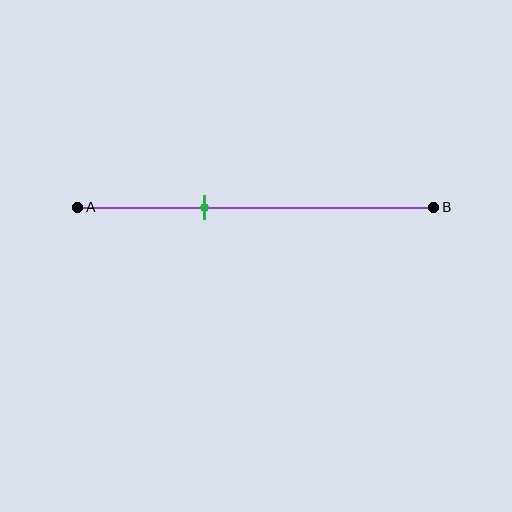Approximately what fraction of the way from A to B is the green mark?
The green mark is approximately 35% of the way from A to B.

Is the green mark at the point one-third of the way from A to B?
Yes, the mark is approximately at the one-third point.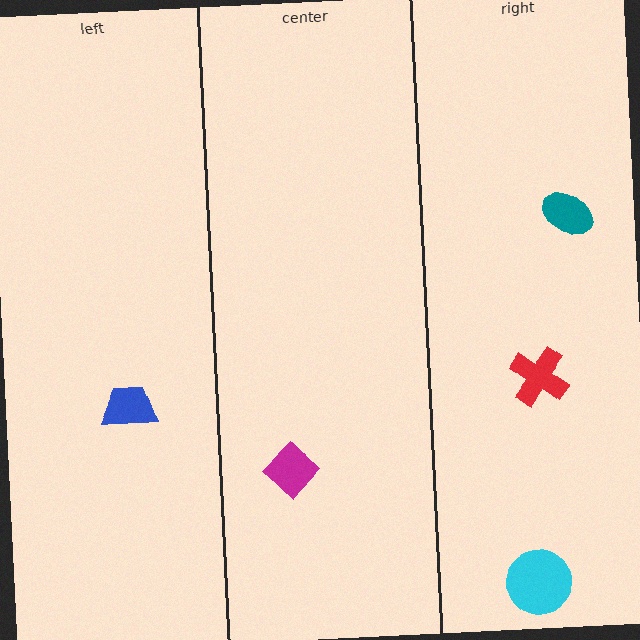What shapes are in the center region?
The magenta diamond.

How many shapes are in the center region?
1.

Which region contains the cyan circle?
The right region.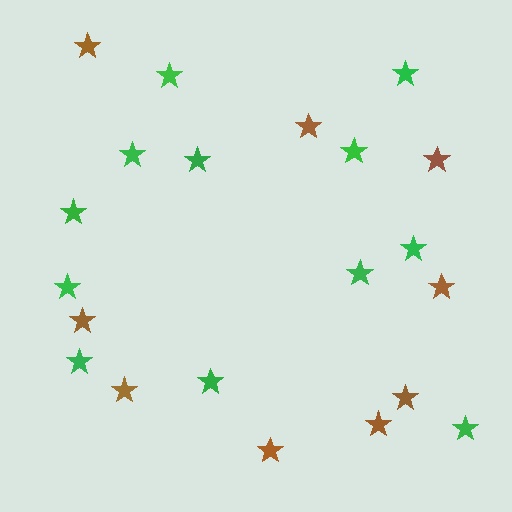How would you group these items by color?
There are 2 groups: one group of green stars (12) and one group of brown stars (9).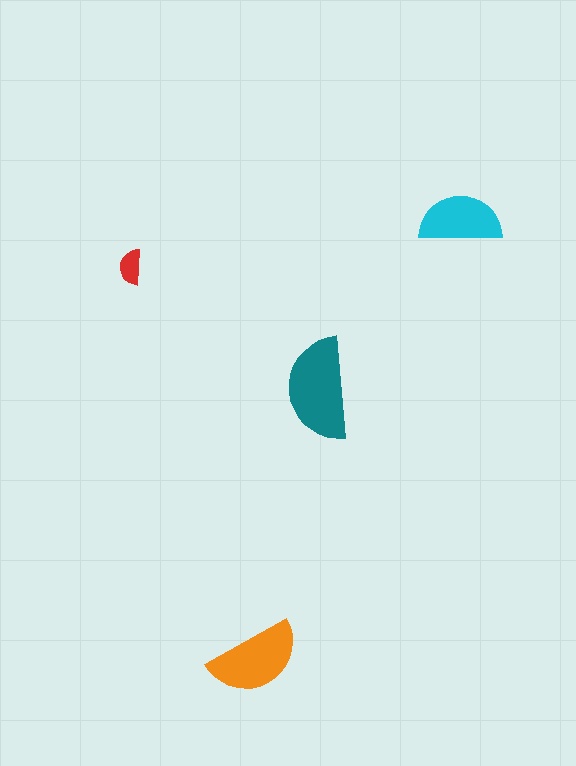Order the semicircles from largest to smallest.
the teal one, the orange one, the cyan one, the red one.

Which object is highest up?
The cyan semicircle is topmost.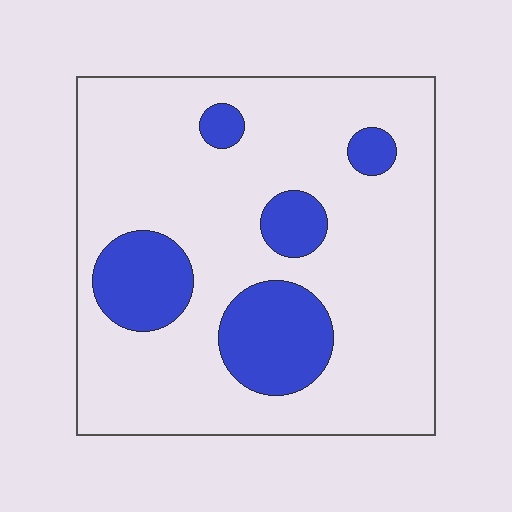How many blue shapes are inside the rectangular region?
5.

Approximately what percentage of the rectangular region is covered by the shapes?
Approximately 20%.